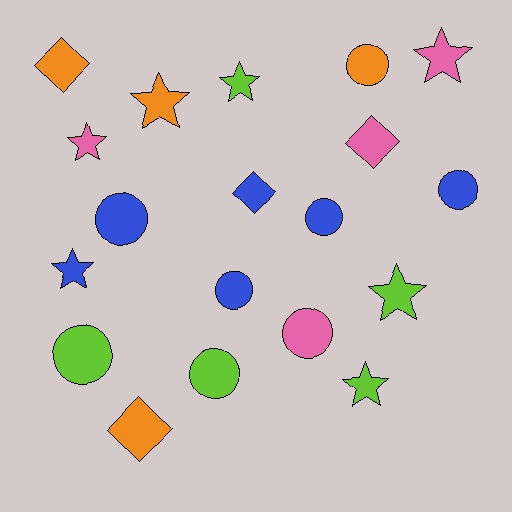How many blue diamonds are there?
There is 1 blue diamond.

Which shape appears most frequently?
Circle, with 8 objects.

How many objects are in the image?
There are 19 objects.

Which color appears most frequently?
Blue, with 6 objects.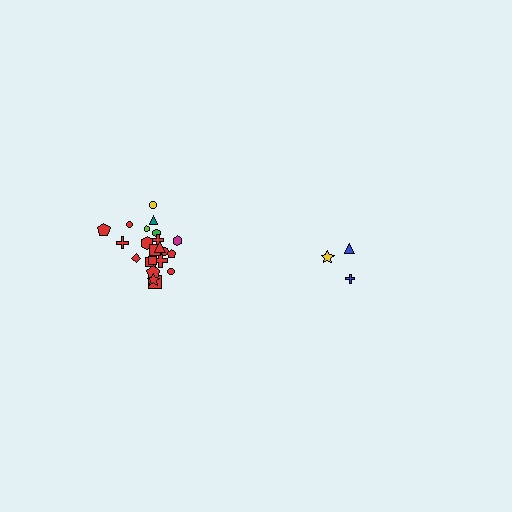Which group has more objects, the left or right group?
The left group.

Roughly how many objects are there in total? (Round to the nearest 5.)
Roughly 25 objects in total.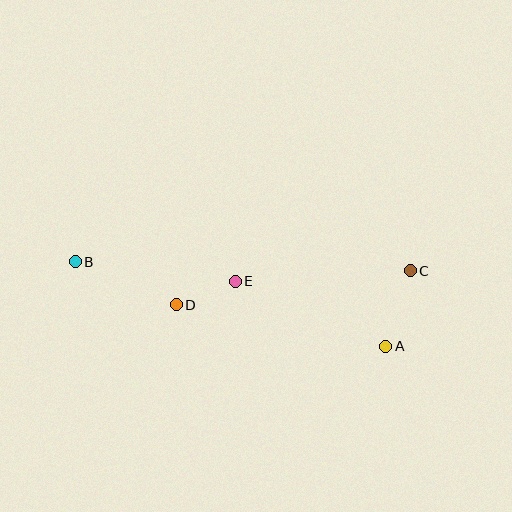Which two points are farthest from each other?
Points B and C are farthest from each other.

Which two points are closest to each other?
Points D and E are closest to each other.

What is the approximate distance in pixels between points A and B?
The distance between A and B is approximately 322 pixels.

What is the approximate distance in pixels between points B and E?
The distance between B and E is approximately 161 pixels.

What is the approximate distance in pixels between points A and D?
The distance between A and D is approximately 213 pixels.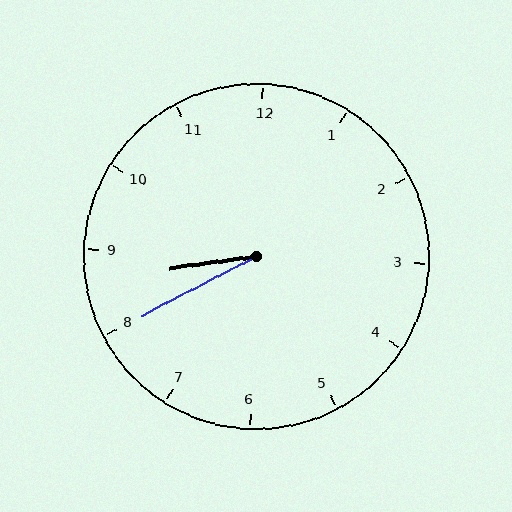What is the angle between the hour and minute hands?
Approximately 20 degrees.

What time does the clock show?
8:40.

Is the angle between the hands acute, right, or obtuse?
It is acute.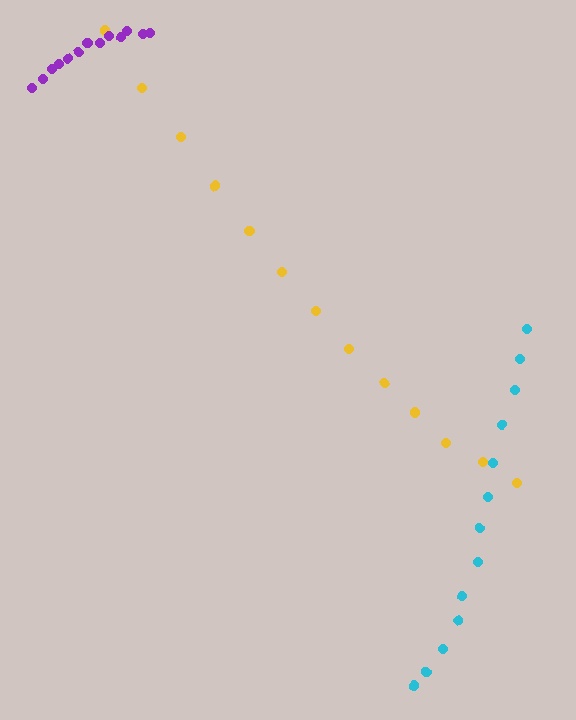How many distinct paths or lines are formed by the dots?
There are 3 distinct paths.